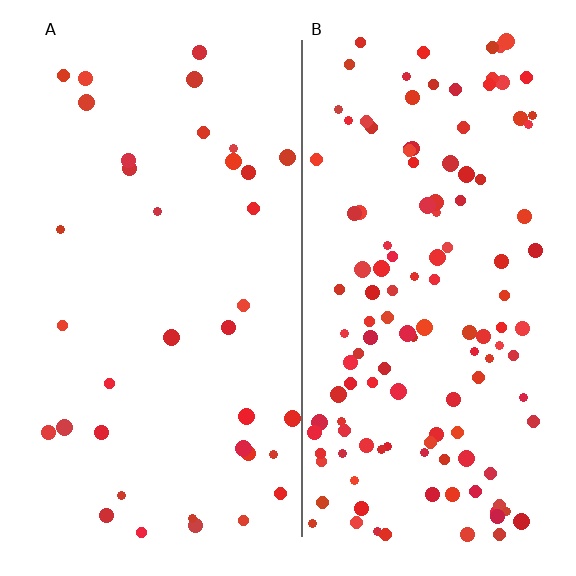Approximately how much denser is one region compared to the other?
Approximately 3.6× — region B over region A.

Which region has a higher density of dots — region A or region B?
B (the right).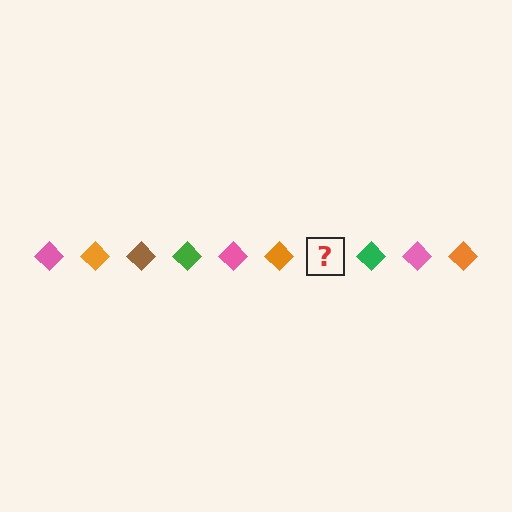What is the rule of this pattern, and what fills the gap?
The rule is that the pattern cycles through pink, orange, brown, green diamonds. The gap should be filled with a brown diamond.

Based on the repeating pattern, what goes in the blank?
The blank should be a brown diamond.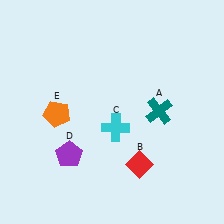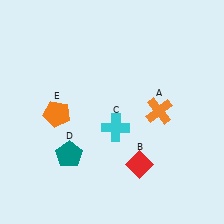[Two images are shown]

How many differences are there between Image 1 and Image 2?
There are 2 differences between the two images.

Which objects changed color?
A changed from teal to orange. D changed from purple to teal.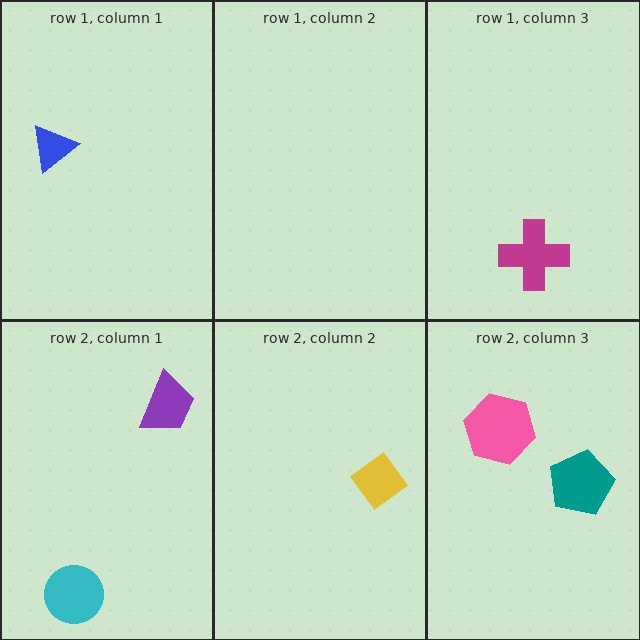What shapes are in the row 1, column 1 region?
The blue triangle.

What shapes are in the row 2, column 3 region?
The pink hexagon, the teal pentagon.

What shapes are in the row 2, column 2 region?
The yellow diamond.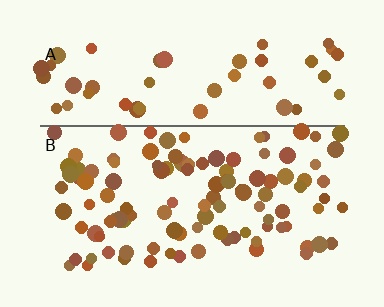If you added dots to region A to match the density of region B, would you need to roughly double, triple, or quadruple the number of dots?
Approximately double.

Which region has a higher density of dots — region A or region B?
B (the bottom).